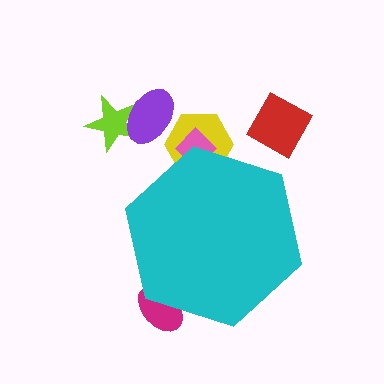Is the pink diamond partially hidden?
Yes, the pink diamond is partially hidden behind the cyan hexagon.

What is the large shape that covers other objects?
A cyan hexagon.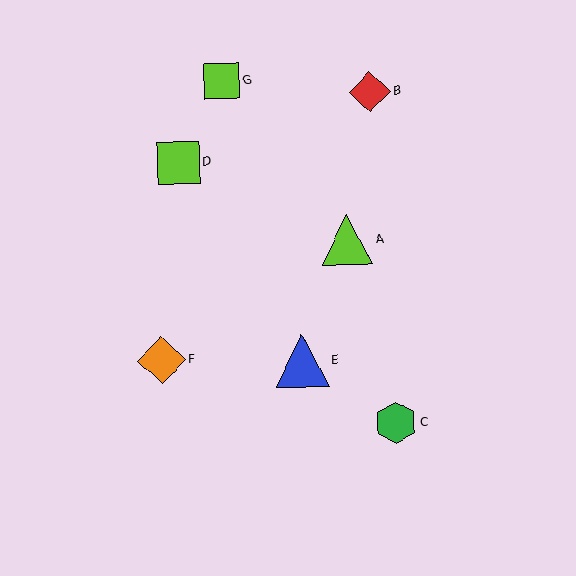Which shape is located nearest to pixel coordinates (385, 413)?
The green hexagon (labeled C) at (396, 423) is nearest to that location.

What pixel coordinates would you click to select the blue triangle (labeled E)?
Click at (302, 360) to select the blue triangle E.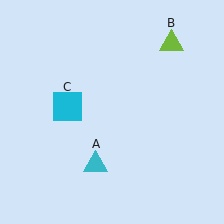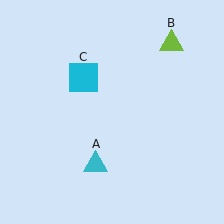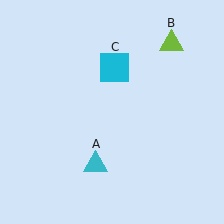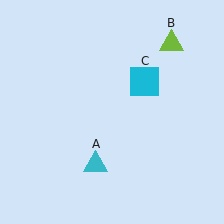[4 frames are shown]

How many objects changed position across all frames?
1 object changed position: cyan square (object C).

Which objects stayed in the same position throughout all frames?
Cyan triangle (object A) and lime triangle (object B) remained stationary.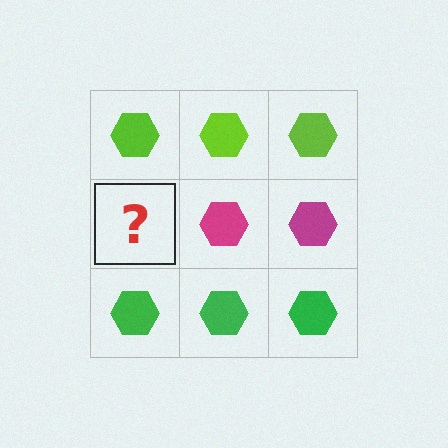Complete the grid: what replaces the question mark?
The question mark should be replaced with a magenta hexagon.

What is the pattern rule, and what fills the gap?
The rule is that each row has a consistent color. The gap should be filled with a magenta hexagon.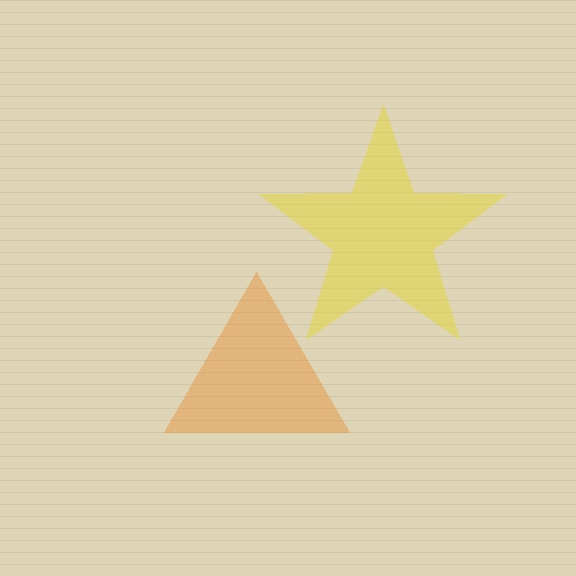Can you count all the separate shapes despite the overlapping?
Yes, there are 2 separate shapes.